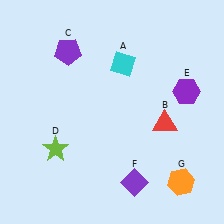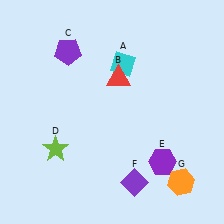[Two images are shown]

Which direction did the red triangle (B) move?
The red triangle (B) moved left.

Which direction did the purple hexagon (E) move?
The purple hexagon (E) moved down.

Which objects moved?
The objects that moved are: the red triangle (B), the purple hexagon (E).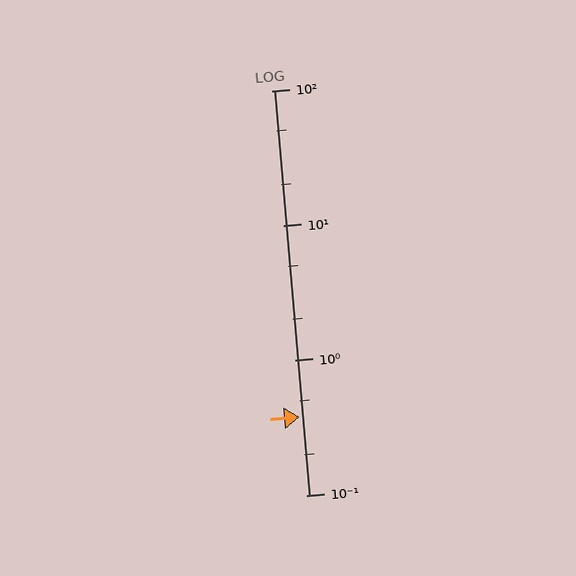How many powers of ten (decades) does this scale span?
The scale spans 3 decades, from 0.1 to 100.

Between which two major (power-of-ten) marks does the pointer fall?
The pointer is between 0.1 and 1.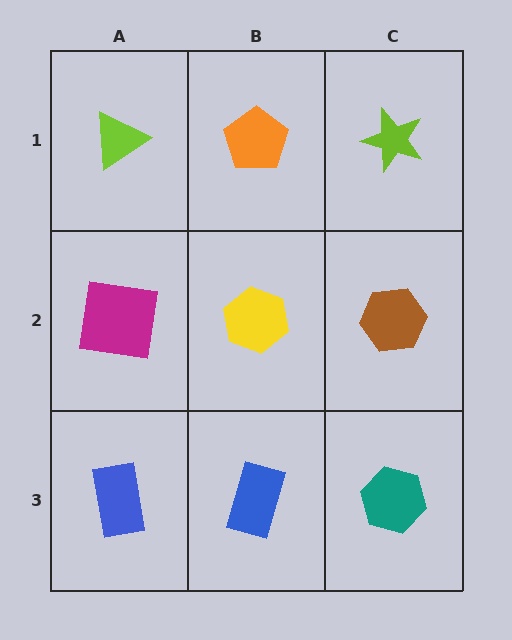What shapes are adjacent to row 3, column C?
A brown hexagon (row 2, column C), a blue rectangle (row 3, column B).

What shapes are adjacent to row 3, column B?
A yellow hexagon (row 2, column B), a blue rectangle (row 3, column A), a teal hexagon (row 3, column C).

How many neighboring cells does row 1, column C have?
2.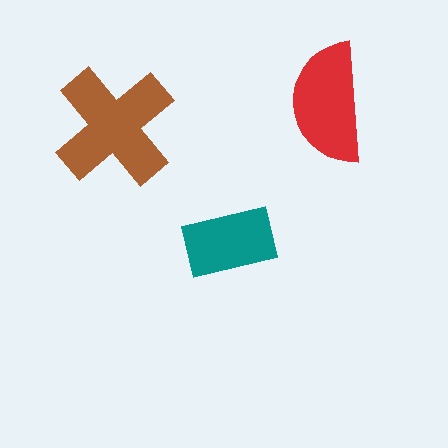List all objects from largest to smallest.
The brown cross, the red semicircle, the teal rectangle.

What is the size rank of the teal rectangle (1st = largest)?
3rd.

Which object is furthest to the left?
The brown cross is leftmost.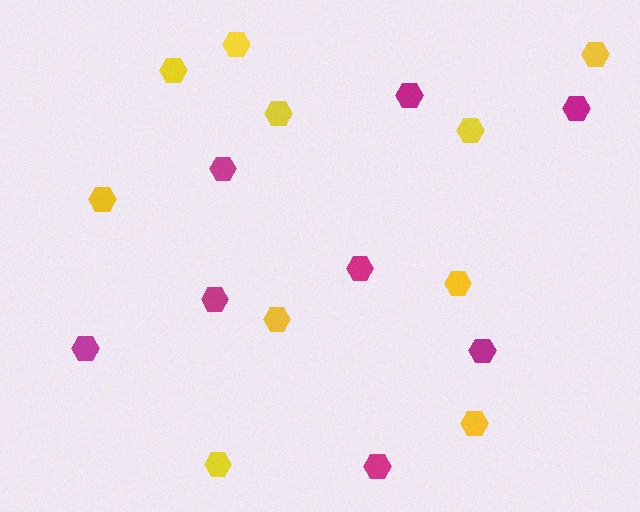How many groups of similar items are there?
There are 2 groups: one group of magenta hexagons (8) and one group of yellow hexagons (10).